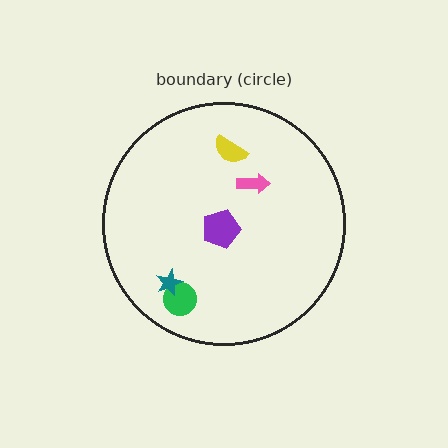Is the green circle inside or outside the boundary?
Inside.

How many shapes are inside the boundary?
5 inside, 0 outside.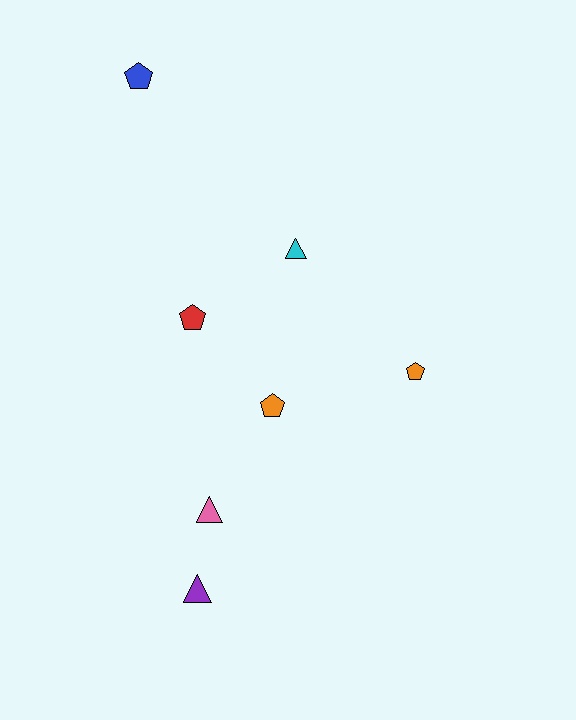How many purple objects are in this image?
There is 1 purple object.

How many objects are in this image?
There are 7 objects.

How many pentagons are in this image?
There are 4 pentagons.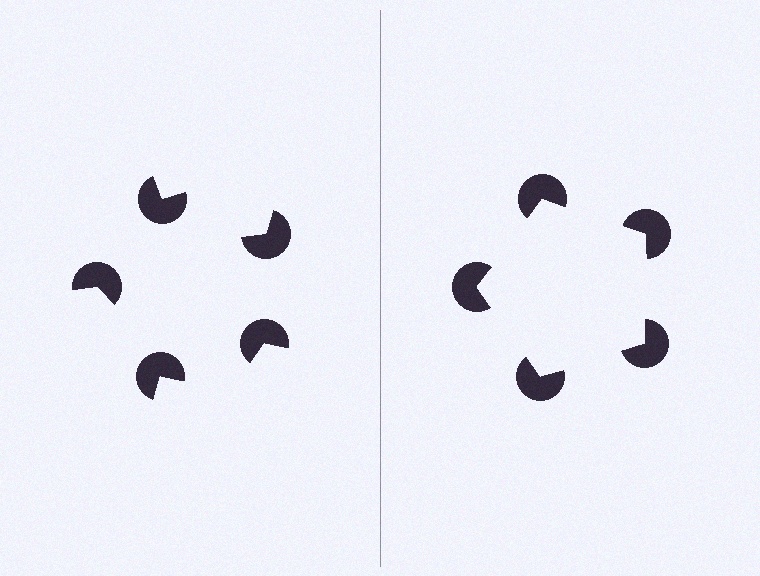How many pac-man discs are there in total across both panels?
10 — 5 on each side.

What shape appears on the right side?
An illusory pentagon.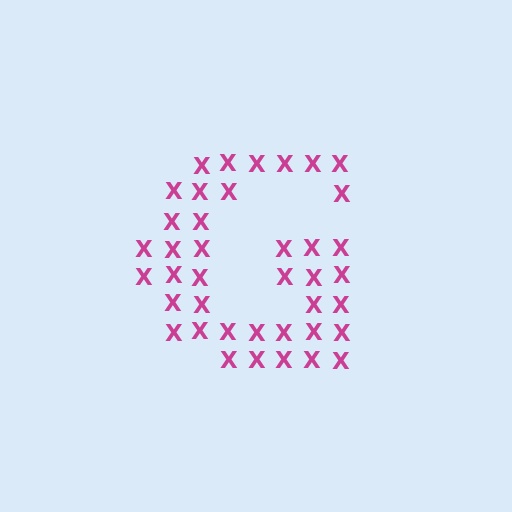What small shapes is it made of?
It is made of small letter X's.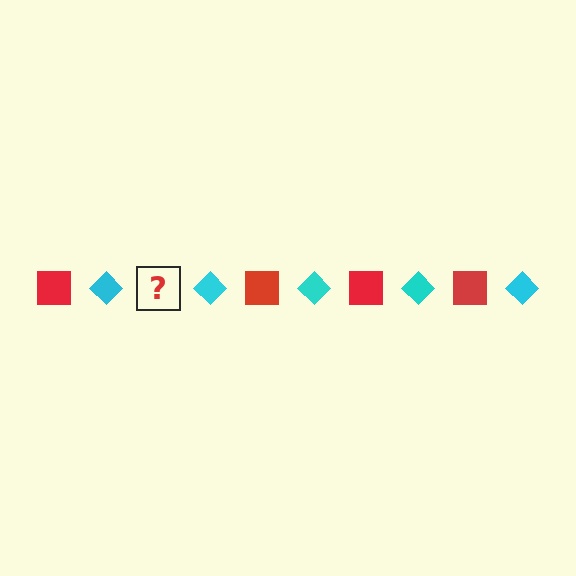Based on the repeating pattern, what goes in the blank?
The blank should be a red square.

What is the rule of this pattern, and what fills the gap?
The rule is that the pattern alternates between red square and cyan diamond. The gap should be filled with a red square.